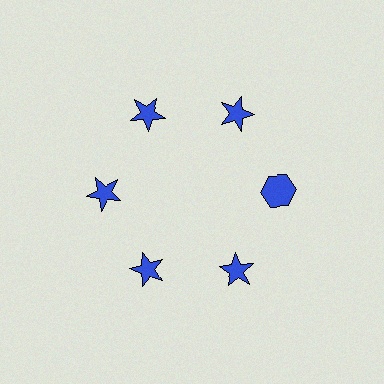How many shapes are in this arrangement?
There are 6 shapes arranged in a ring pattern.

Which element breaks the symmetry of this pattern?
The blue hexagon at roughly the 3 o'clock position breaks the symmetry. All other shapes are blue stars.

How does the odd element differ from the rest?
It has a different shape: hexagon instead of star.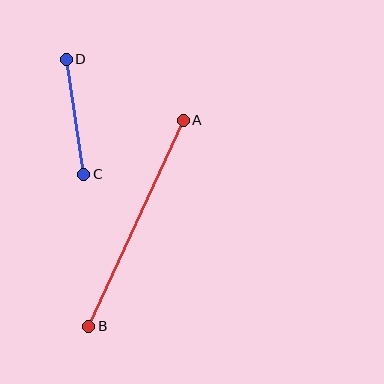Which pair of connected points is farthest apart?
Points A and B are farthest apart.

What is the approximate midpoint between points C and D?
The midpoint is at approximately (75, 117) pixels.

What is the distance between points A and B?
The distance is approximately 226 pixels.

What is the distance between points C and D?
The distance is approximately 116 pixels.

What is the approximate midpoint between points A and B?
The midpoint is at approximately (136, 223) pixels.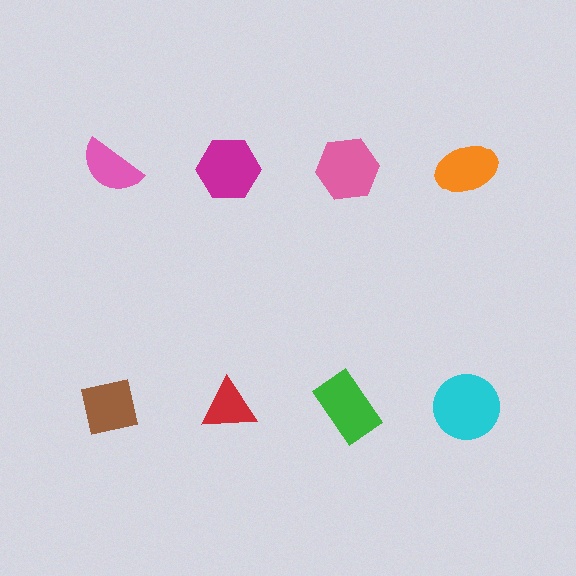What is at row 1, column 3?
A pink hexagon.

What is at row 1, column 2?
A magenta hexagon.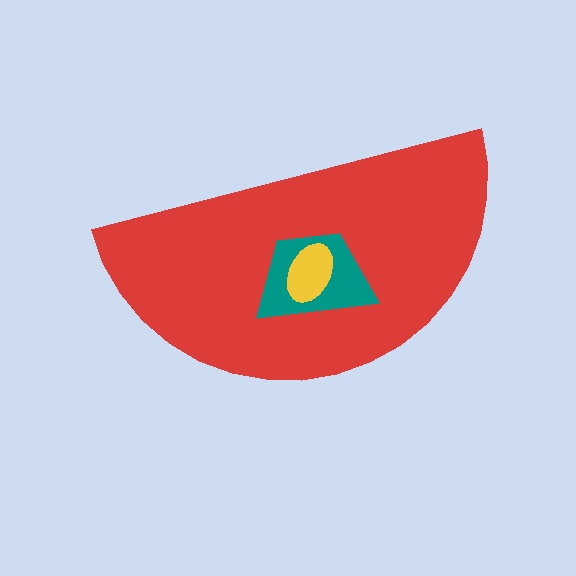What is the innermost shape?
The yellow ellipse.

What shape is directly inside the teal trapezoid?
The yellow ellipse.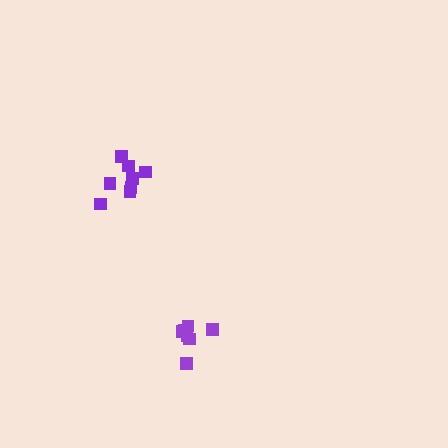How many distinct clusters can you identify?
There are 2 distinct clusters.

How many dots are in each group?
Group 1: 8 dots, Group 2: 7 dots (15 total).